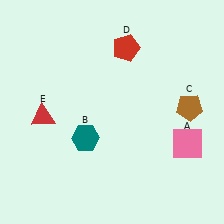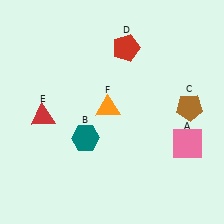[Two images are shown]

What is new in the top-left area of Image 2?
An orange triangle (F) was added in the top-left area of Image 2.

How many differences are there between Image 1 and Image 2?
There is 1 difference between the two images.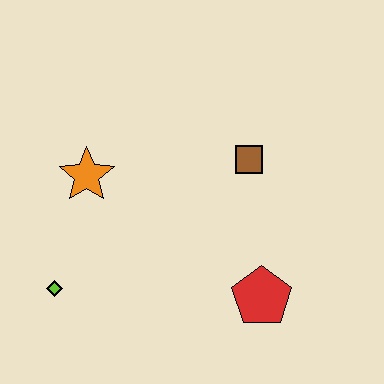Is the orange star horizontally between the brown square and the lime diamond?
Yes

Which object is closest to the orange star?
The lime diamond is closest to the orange star.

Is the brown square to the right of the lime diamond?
Yes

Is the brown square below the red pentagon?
No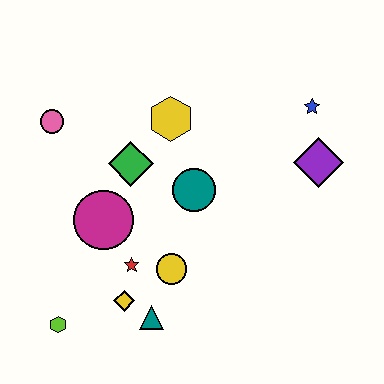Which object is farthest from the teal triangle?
The blue star is farthest from the teal triangle.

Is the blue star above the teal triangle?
Yes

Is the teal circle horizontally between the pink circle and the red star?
No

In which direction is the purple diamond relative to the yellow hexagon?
The purple diamond is to the right of the yellow hexagon.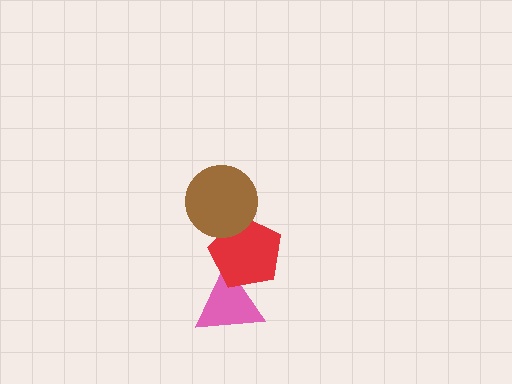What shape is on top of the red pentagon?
The brown circle is on top of the red pentagon.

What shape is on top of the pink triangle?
The red pentagon is on top of the pink triangle.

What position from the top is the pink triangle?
The pink triangle is 3rd from the top.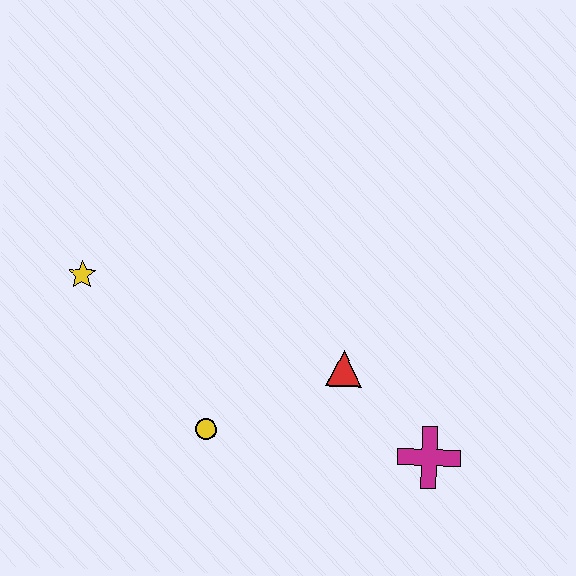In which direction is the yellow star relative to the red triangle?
The yellow star is to the left of the red triangle.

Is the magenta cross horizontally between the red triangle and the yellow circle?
No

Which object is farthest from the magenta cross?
The yellow star is farthest from the magenta cross.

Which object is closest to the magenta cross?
The red triangle is closest to the magenta cross.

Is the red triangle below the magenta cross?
No